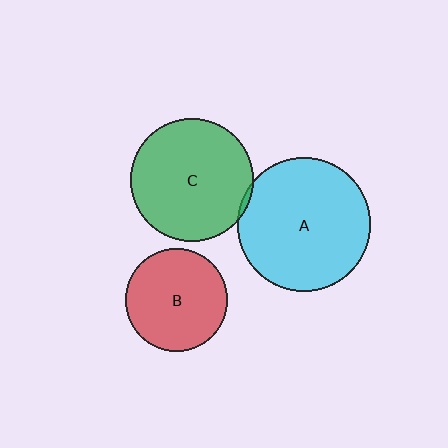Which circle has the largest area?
Circle A (cyan).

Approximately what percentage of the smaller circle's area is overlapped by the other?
Approximately 5%.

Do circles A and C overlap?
Yes.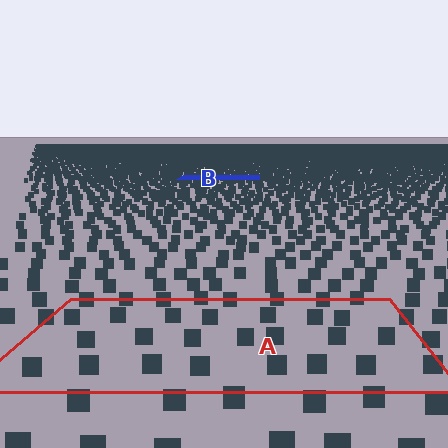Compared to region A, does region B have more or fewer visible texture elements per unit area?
Region B has more texture elements per unit area — they are packed more densely because it is farther away.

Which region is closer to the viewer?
Region A is closer. The texture elements there are larger and more spread out.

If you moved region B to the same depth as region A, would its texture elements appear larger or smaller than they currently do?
They would appear larger. At a closer depth, the same texture elements are projected at a bigger on-screen size.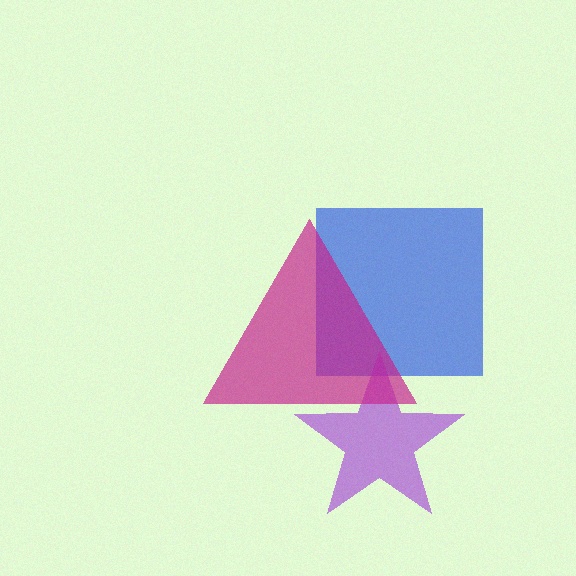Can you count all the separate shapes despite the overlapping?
Yes, there are 3 separate shapes.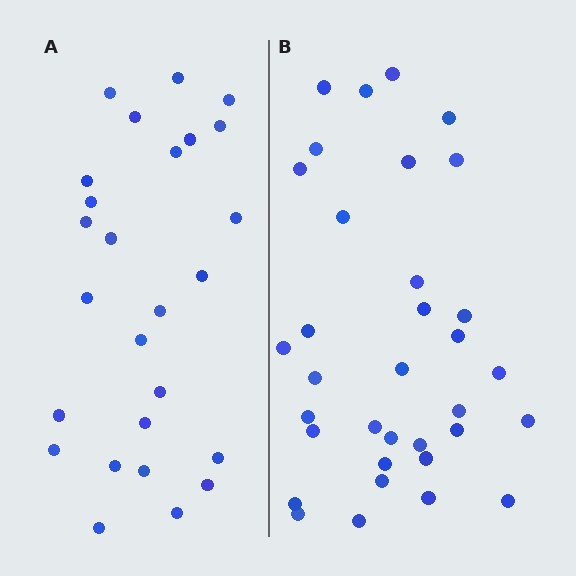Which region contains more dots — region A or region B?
Region B (the right region) has more dots.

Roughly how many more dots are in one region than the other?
Region B has roughly 8 or so more dots than region A.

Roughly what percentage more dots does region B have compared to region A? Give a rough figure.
About 30% more.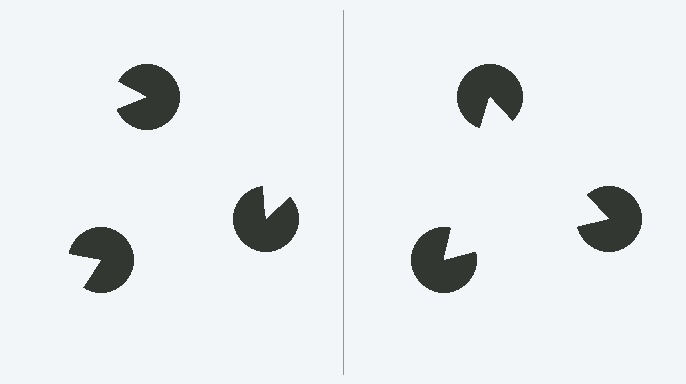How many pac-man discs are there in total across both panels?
6 — 3 on each side.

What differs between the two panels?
The pac-man discs are positioned identically on both sides; only the wedge orientations differ. On the right they align to a triangle; on the left they are misaligned.